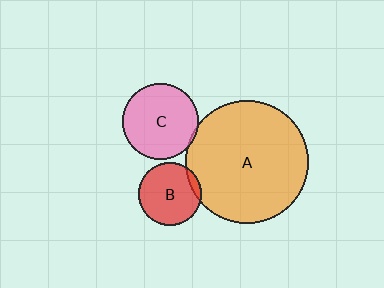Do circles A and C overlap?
Yes.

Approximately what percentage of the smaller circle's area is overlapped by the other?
Approximately 5%.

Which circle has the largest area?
Circle A (orange).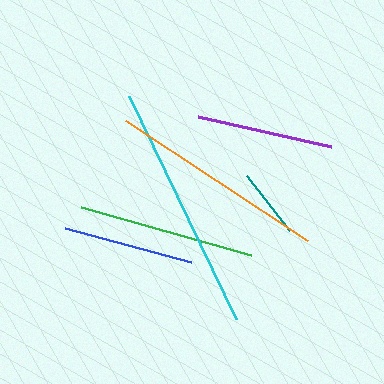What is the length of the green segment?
The green segment is approximately 176 pixels long.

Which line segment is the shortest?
The teal line is the shortest at approximately 71 pixels.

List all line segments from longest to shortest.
From longest to shortest: cyan, orange, green, purple, blue, teal.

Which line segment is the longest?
The cyan line is the longest at approximately 247 pixels.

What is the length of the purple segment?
The purple segment is approximately 136 pixels long.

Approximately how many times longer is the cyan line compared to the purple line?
The cyan line is approximately 1.8 times the length of the purple line.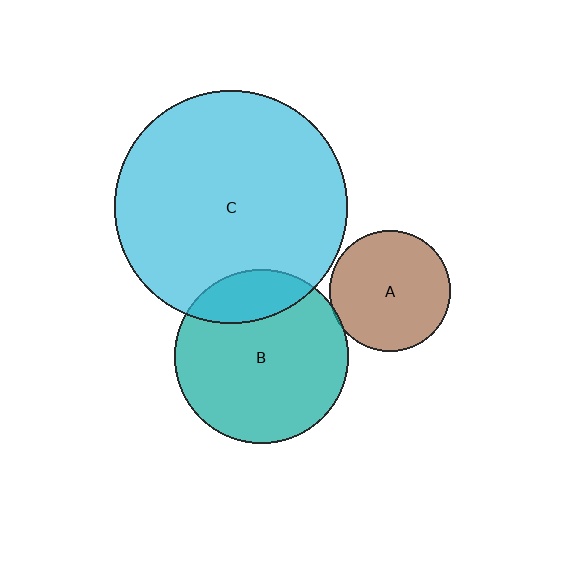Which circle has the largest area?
Circle C (cyan).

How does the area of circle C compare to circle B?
Approximately 1.8 times.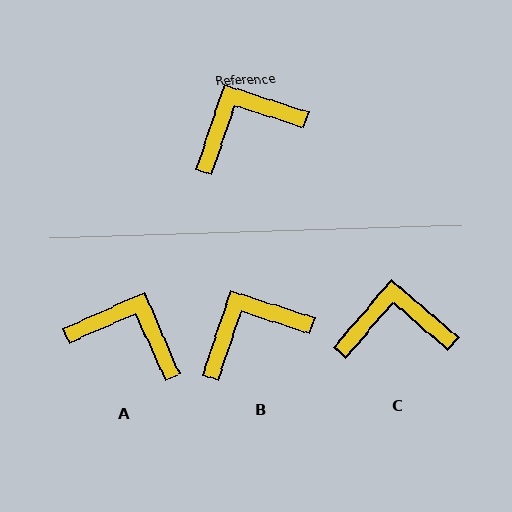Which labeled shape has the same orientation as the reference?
B.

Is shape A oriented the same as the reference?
No, it is off by about 48 degrees.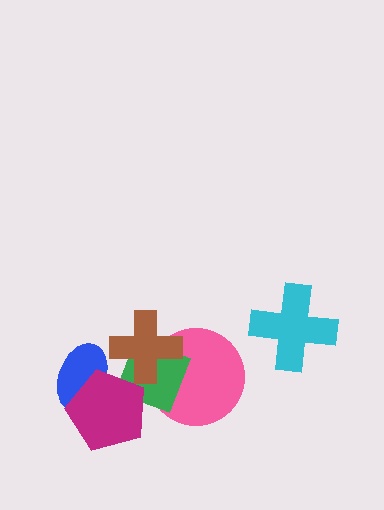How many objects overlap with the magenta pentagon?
2 objects overlap with the magenta pentagon.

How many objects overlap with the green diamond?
3 objects overlap with the green diamond.